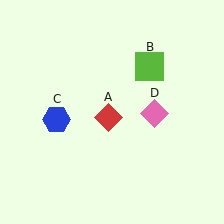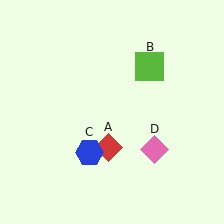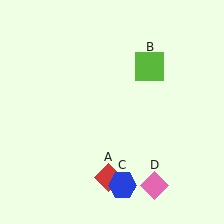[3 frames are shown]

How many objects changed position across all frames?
3 objects changed position: red diamond (object A), blue hexagon (object C), pink diamond (object D).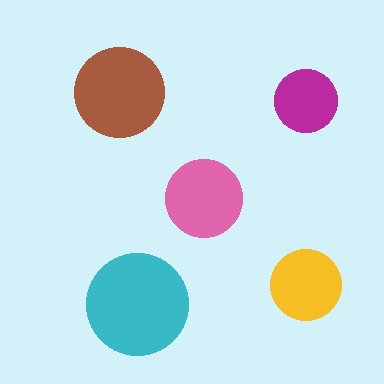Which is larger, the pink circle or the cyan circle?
The cyan one.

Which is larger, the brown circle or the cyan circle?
The cyan one.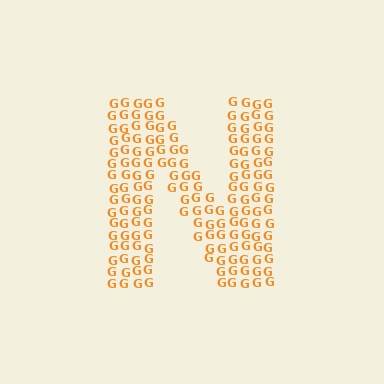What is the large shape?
The large shape is the letter N.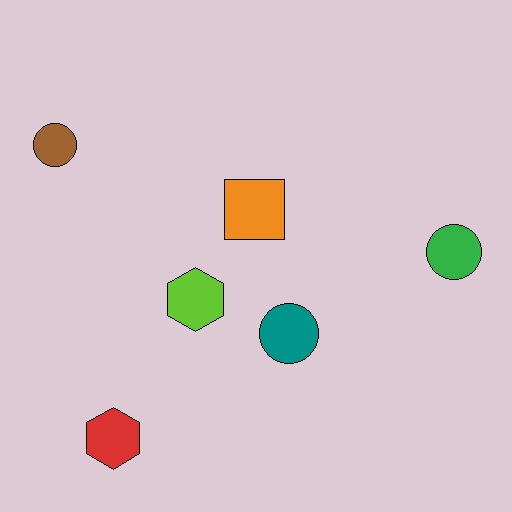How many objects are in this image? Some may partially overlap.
There are 6 objects.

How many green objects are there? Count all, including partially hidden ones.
There is 1 green object.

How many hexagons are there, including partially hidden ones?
There are 2 hexagons.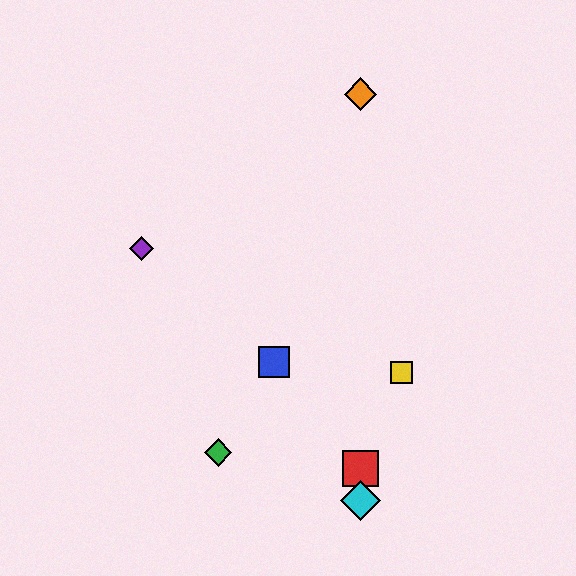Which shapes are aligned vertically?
The red square, the orange diamond, the cyan diamond are aligned vertically.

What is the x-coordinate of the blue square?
The blue square is at x≈274.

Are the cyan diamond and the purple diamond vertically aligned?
No, the cyan diamond is at x≈360 and the purple diamond is at x≈142.